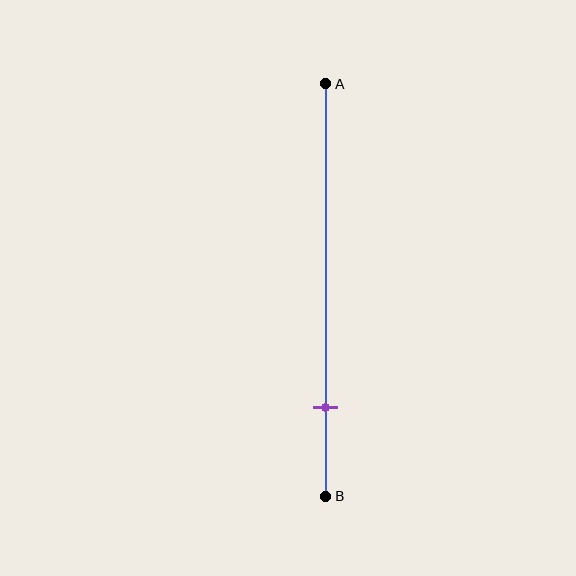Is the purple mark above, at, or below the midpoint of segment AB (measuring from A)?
The purple mark is below the midpoint of segment AB.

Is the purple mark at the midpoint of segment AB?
No, the mark is at about 80% from A, not at the 50% midpoint.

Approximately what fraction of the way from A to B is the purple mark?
The purple mark is approximately 80% of the way from A to B.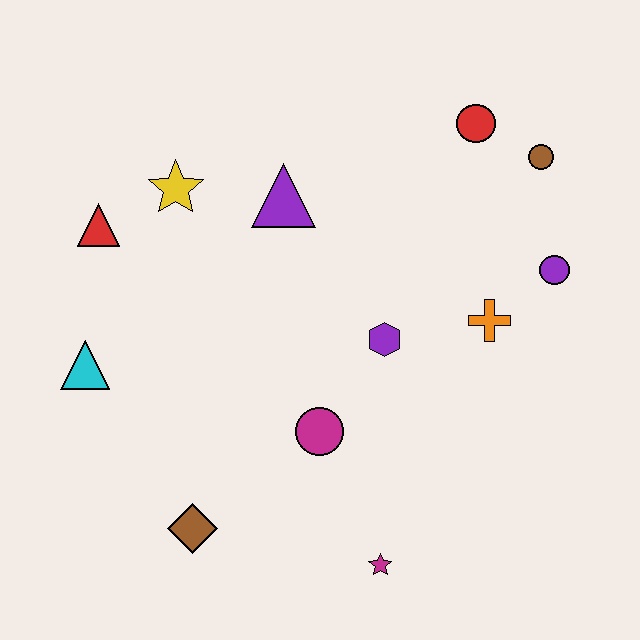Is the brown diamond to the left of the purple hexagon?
Yes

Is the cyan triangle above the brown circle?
No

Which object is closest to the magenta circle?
The purple hexagon is closest to the magenta circle.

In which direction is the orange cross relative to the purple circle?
The orange cross is to the left of the purple circle.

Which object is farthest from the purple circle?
The cyan triangle is farthest from the purple circle.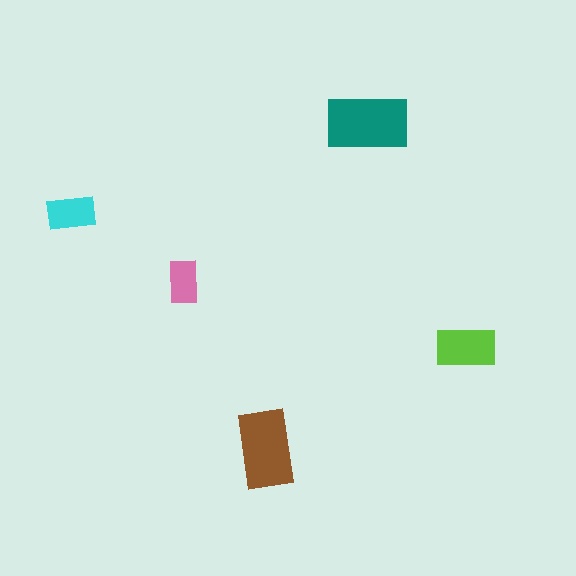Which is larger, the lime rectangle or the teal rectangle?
The teal one.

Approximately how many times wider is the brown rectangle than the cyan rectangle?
About 1.5 times wider.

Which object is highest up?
The teal rectangle is topmost.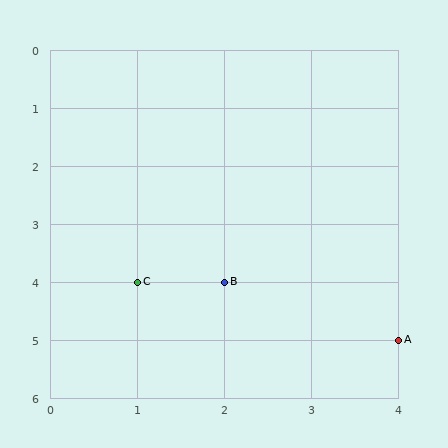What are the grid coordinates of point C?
Point C is at grid coordinates (1, 4).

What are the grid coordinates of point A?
Point A is at grid coordinates (4, 5).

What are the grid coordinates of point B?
Point B is at grid coordinates (2, 4).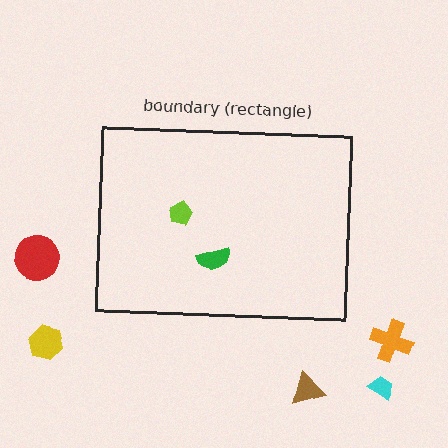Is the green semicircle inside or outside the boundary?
Inside.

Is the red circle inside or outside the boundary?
Outside.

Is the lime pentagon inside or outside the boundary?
Inside.